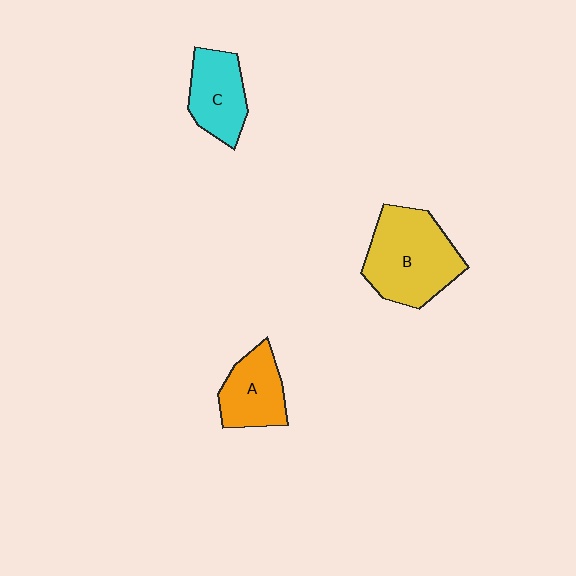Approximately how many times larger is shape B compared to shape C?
Approximately 1.6 times.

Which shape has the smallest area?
Shape A (orange).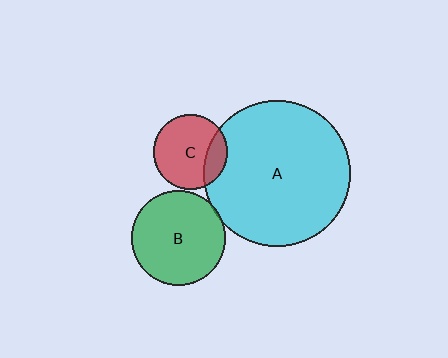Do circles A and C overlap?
Yes.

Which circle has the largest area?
Circle A (cyan).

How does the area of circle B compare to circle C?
Approximately 1.6 times.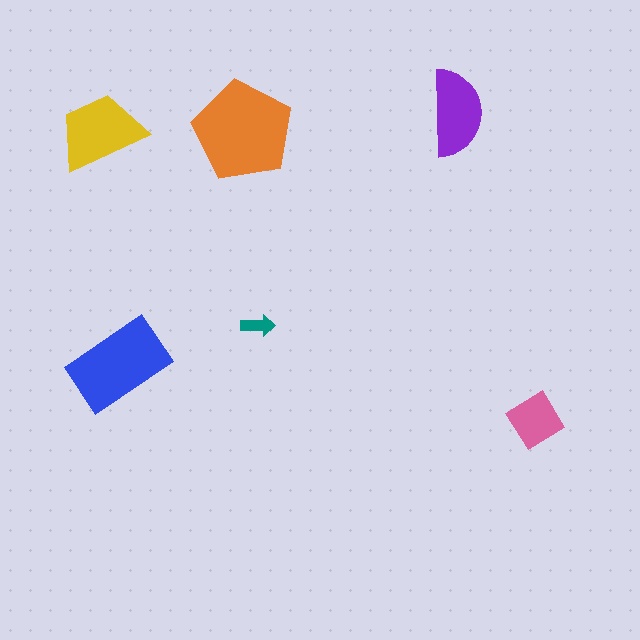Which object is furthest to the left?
The yellow trapezoid is leftmost.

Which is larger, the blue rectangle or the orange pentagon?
The orange pentagon.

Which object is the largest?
The orange pentagon.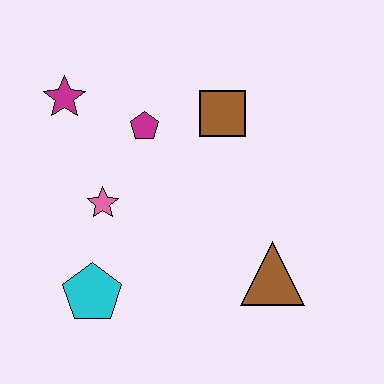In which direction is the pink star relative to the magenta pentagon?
The pink star is below the magenta pentagon.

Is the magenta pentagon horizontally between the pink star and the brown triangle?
Yes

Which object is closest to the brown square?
The magenta pentagon is closest to the brown square.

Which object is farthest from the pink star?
The brown triangle is farthest from the pink star.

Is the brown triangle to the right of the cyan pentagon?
Yes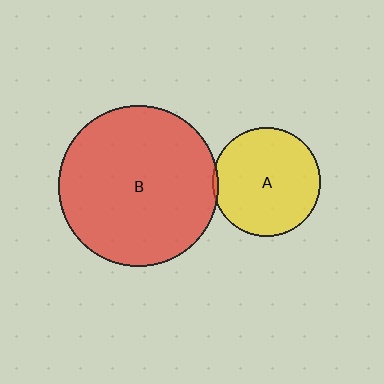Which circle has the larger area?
Circle B (red).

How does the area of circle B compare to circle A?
Approximately 2.2 times.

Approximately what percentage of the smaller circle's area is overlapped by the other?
Approximately 5%.